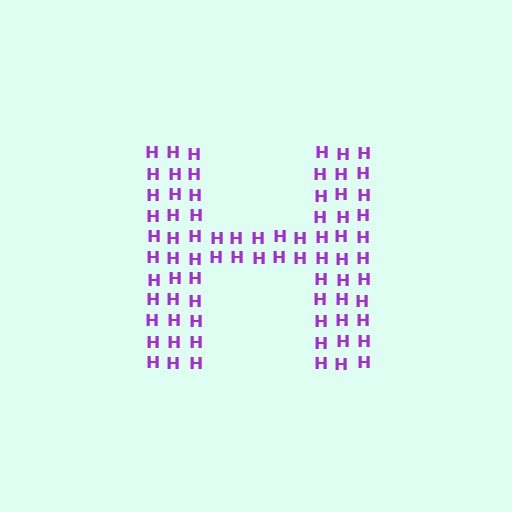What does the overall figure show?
The overall figure shows the letter H.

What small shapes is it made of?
It is made of small letter H's.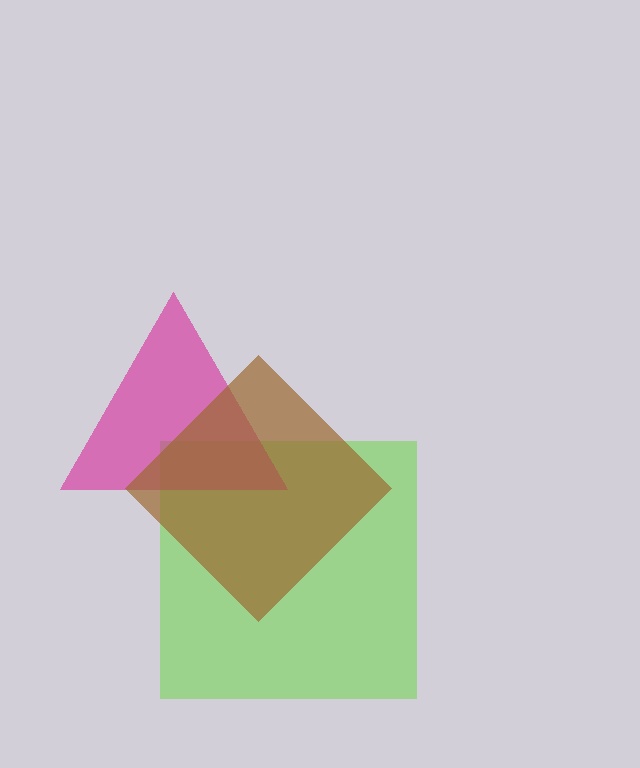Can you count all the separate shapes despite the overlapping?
Yes, there are 3 separate shapes.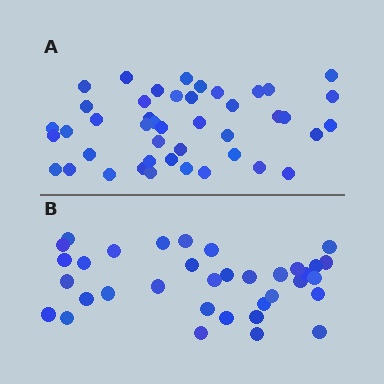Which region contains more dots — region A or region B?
Region A (the top region) has more dots.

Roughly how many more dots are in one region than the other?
Region A has roughly 8 or so more dots than region B.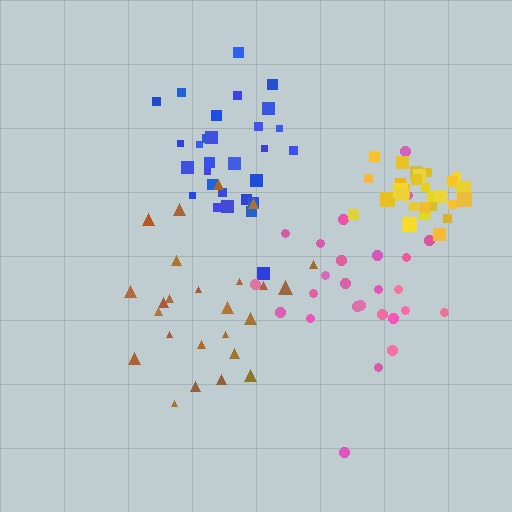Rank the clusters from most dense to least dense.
yellow, blue, pink, brown.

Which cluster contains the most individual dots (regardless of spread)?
Yellow (31).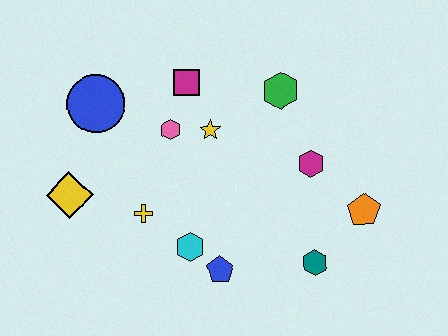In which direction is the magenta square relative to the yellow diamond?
The magenta square is to the right of the yellow diamond.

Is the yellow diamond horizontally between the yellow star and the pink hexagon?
No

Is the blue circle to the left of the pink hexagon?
Yes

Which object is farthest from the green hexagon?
The yellow diamond is farthest from the green hexagon.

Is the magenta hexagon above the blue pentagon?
Yes